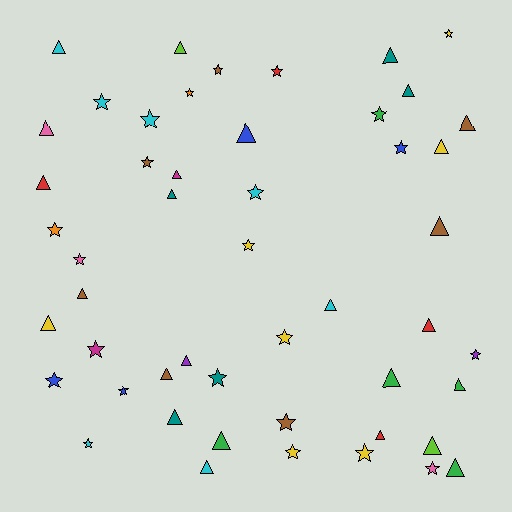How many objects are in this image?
There are 50 objects.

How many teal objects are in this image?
There are 5 teal objects.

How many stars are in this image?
There are 24 stars.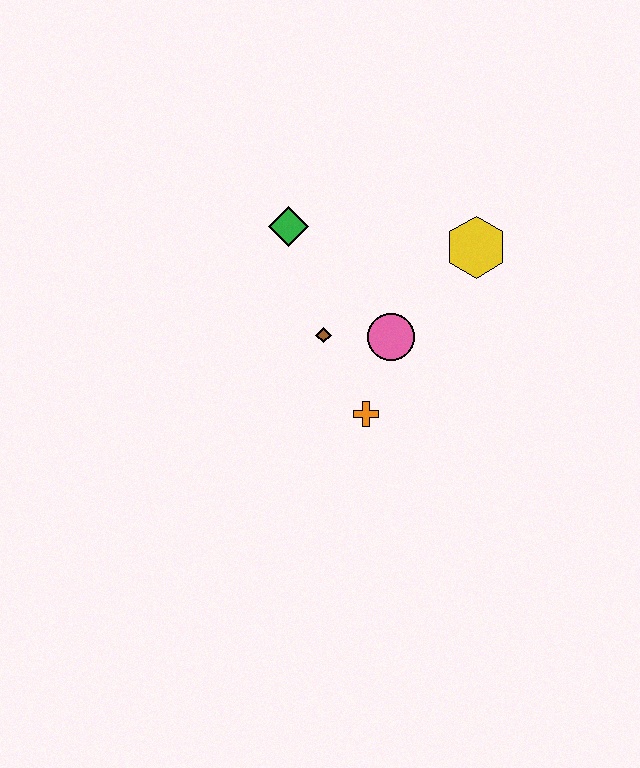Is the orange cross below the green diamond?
Yes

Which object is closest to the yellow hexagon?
The pink circle is closest to the yellow hexagon.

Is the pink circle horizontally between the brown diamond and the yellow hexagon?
Yes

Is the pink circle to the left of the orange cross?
No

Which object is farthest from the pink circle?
The green diamond is farthest from the pink circle.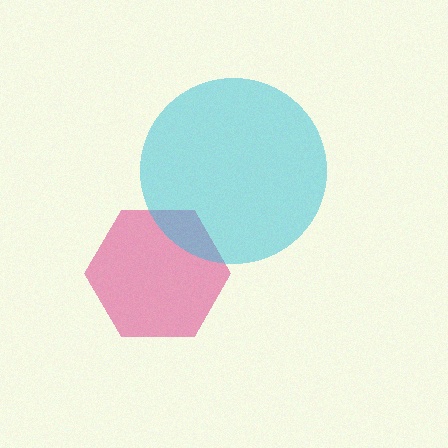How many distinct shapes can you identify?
There are 2 distinct shapes: a pink hexagon, a cyan circle.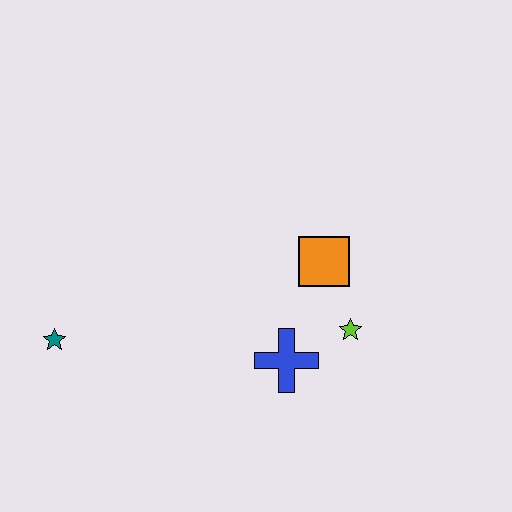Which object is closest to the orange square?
The lime star is closest to the orange square.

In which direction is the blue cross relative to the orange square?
The blue cross is below the orange square.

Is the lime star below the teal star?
No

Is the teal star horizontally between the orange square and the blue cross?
No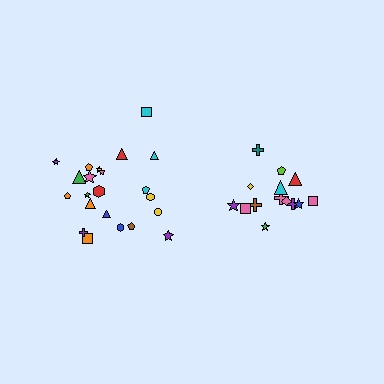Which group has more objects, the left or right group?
The left group.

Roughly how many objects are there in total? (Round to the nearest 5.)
Roughly 35 objects in total.